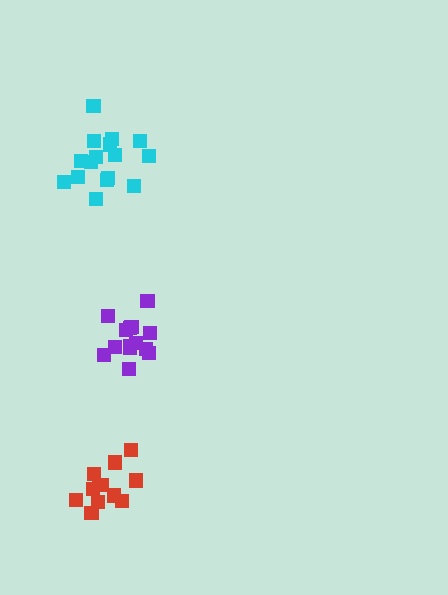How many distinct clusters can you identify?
There are 3 distinct clusters.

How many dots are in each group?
Group 1: 12 dots, Group 2: 16 dots, Group 3: 14 dots (42 total).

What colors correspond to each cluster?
The clusters are colored: red, cyan, purple.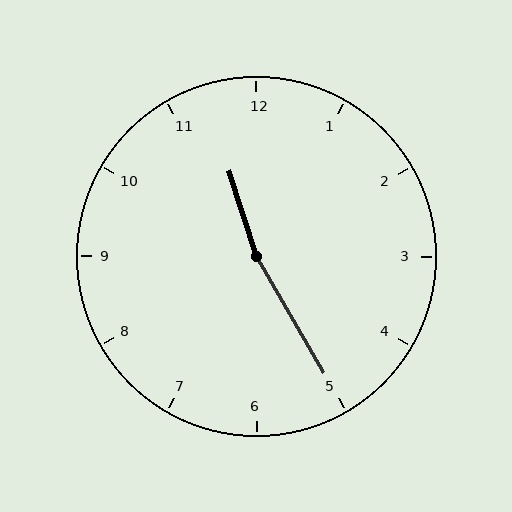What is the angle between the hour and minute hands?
Approximately 168 degrees.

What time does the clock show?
11:25.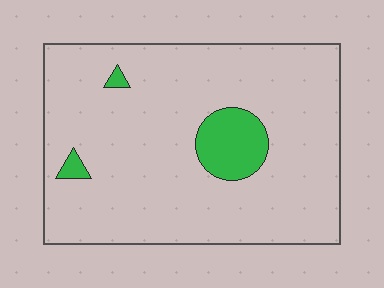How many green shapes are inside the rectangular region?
3.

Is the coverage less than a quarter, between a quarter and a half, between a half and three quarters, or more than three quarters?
Less than a quarter.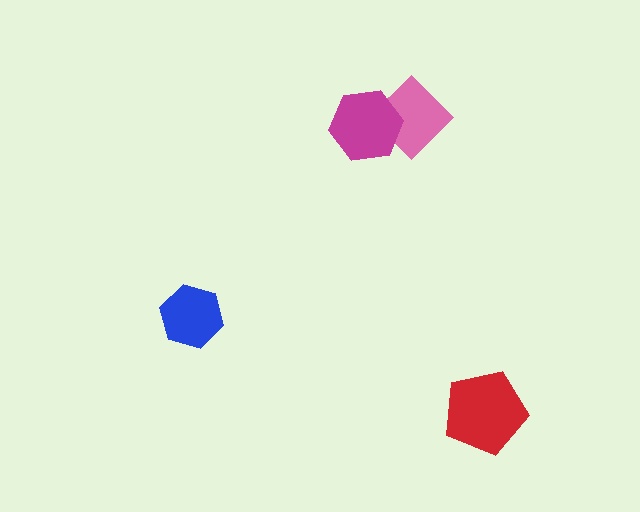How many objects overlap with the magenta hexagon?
1 object overlaps with the magenta hexagon.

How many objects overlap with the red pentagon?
0 objects overlap with the red pentagon.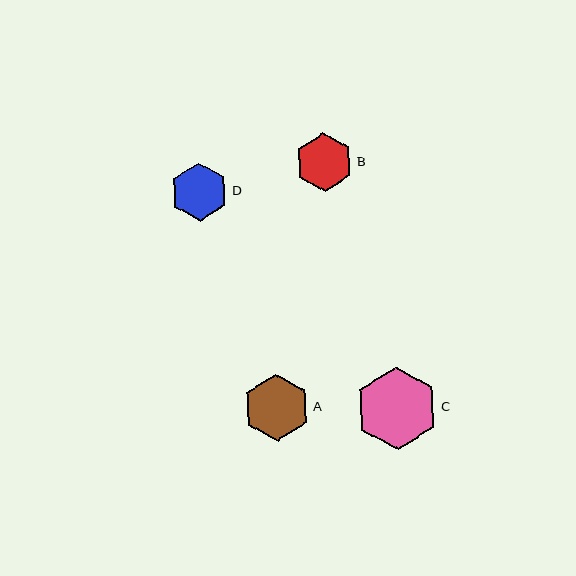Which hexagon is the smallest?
Hexagon D is the smallest with a size of approximately 58 pixels.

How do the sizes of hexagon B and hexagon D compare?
Hexagon B and hexagon D are approximately the same size.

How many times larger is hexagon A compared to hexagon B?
Hexagon A is approximately 1.1 times the size of hexagon B.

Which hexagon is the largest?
Hexagon C is the largest with a size of approximately 83 pixels.